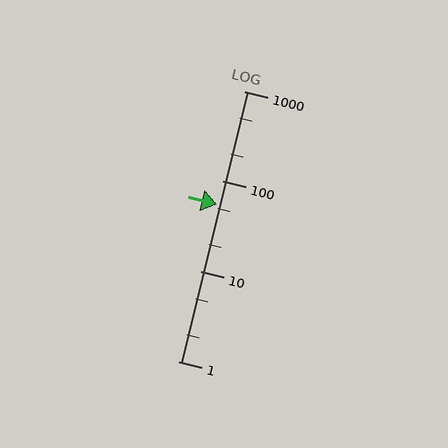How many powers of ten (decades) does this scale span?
The scale spans 3 decades, from 1 to 1000.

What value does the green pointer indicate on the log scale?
The pointer indicates approximately 55.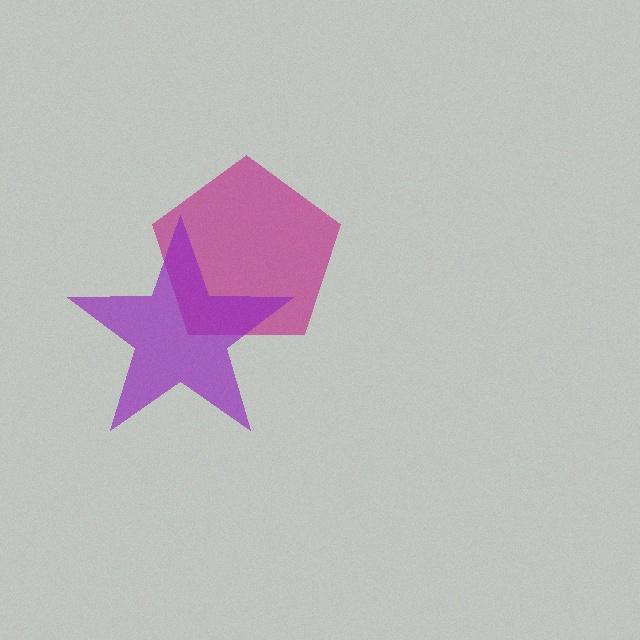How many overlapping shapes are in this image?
There are 2 overlapping shapes in the image.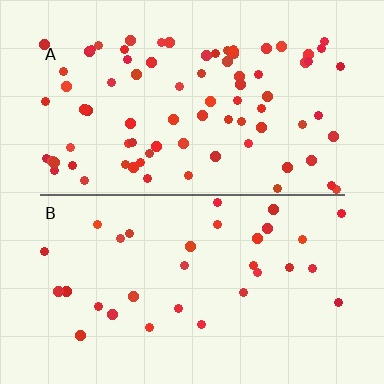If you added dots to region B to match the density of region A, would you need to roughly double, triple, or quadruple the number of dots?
Approximately triple.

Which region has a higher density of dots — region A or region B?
A (the top).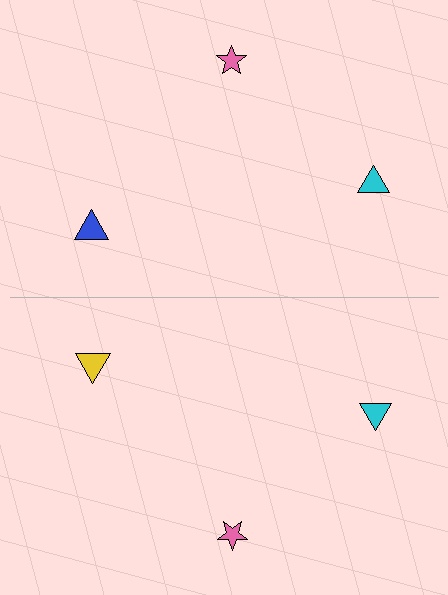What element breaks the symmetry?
The yellow triangle on the bottom side breaks the symmetry — its mirror counterpart is blue.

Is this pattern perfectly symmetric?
No, the pattern is not perfectly symmetric. The yellow triangle on the bottom side breaks the symmetry — its mirror counterpart is blue.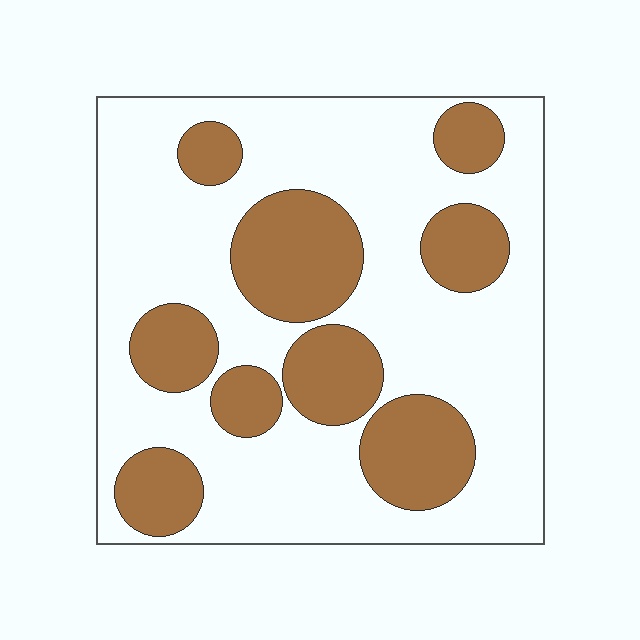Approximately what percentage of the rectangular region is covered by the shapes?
Approximately 30%.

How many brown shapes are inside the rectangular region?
9.